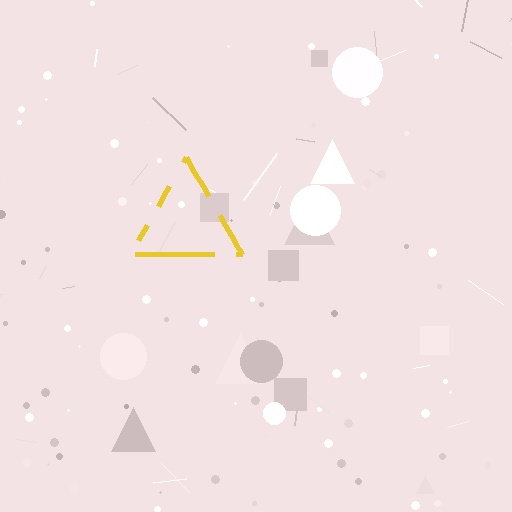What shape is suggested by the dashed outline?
The dashed outline suggests a triangle.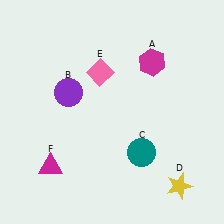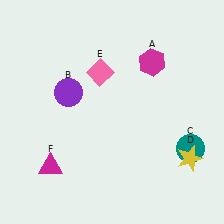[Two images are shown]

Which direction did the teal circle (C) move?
The teal circle (C) moved right.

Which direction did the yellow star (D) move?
The yellow star (D) moved up.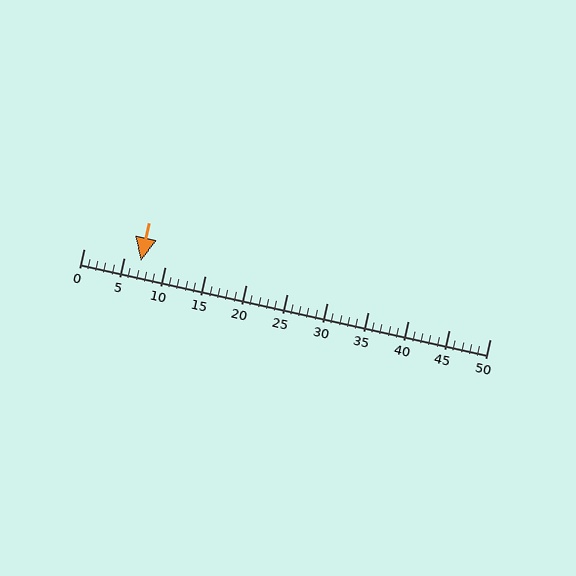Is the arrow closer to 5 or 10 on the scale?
The arrow is closer to 5.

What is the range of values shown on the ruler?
The ruler shows values from 0 to 50.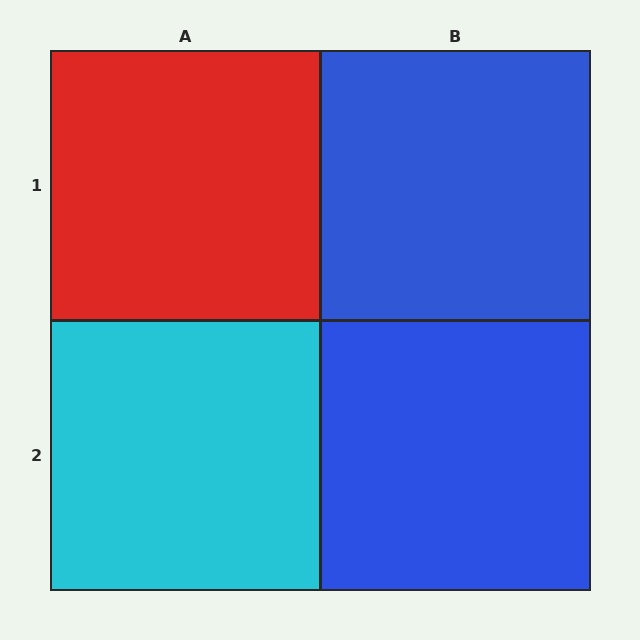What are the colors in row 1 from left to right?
Red, blue.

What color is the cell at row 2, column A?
Cyan.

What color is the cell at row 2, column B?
Blue.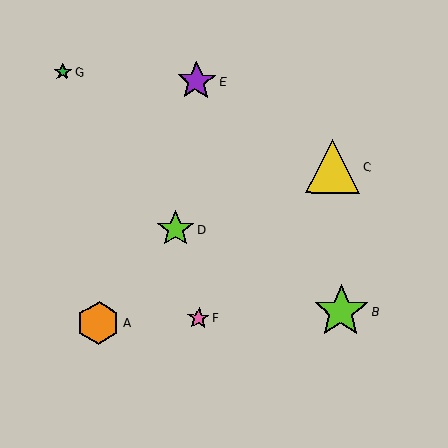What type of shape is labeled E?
Shape E is a purple star.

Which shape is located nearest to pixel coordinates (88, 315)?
The orange hexagon (labeled A) at (99, 323) is nearest to that location.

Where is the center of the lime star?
The center of the lime star is at (175, 229).